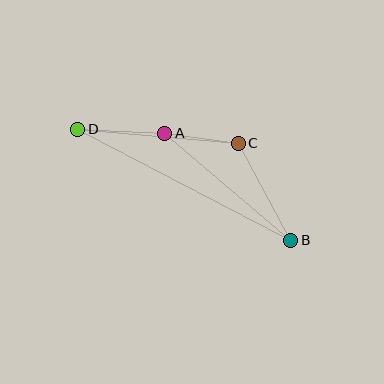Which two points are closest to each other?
Points A and C are closest to each other.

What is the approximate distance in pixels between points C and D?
The distance between C and D is approximately 161 pixels.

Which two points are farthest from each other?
Points B and D are farthest from each other.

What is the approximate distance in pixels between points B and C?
The distance between B and C is approximately 110 pixels.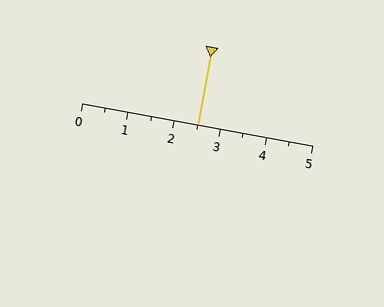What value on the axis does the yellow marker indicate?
The marker indicates approximately 2.5.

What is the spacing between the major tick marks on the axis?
The major ticks are spaced 1 apart.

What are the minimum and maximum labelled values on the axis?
The axis runs from 0 to 5.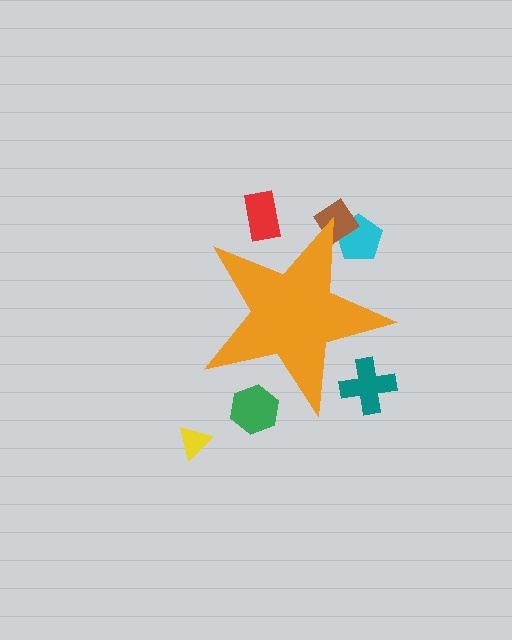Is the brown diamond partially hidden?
Yes, the brown diamond is partially hidden behind the orange star.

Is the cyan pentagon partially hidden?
Yes, the cyan pentagon is partially hidden behind the orange star.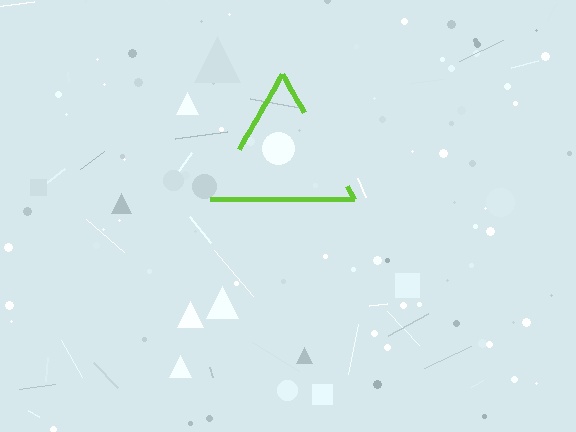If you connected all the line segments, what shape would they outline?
They would outline a triangle.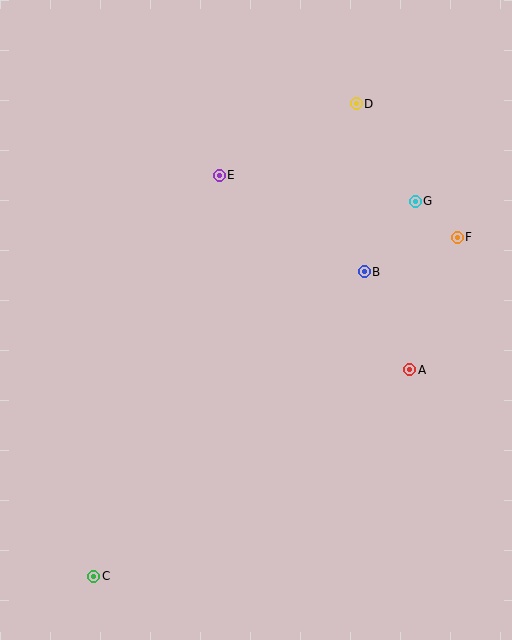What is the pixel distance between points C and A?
The distance between C and A is 378 pixels.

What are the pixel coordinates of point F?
Point F is at (457, 237).